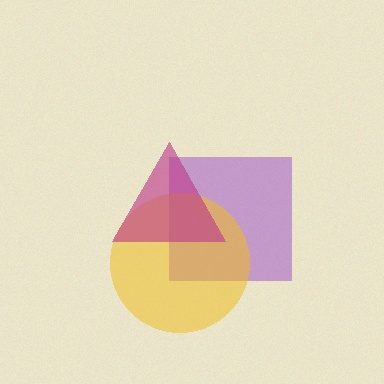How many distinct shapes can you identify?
There are 3 distinct shapes: a purple square, a yellow circle, a magenta triangle.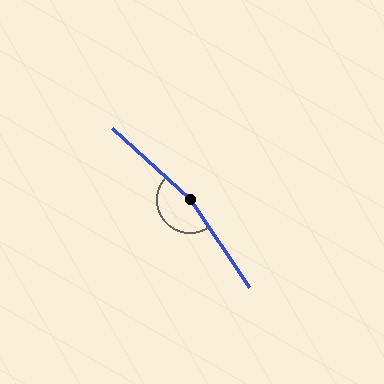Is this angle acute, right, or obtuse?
It is obtuse.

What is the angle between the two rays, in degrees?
Approximately 167 degrees.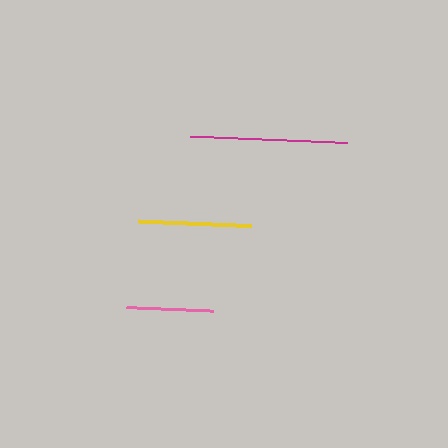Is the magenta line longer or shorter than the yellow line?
The magenta line is longer than the yellow line.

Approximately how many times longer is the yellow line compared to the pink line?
The yellow line is approximately 1.3 times the length of the pink line.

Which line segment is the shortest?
The pink line is the shortest at approximately 87 pixels.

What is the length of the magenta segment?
The magenta segment is approximately 158 pixels long.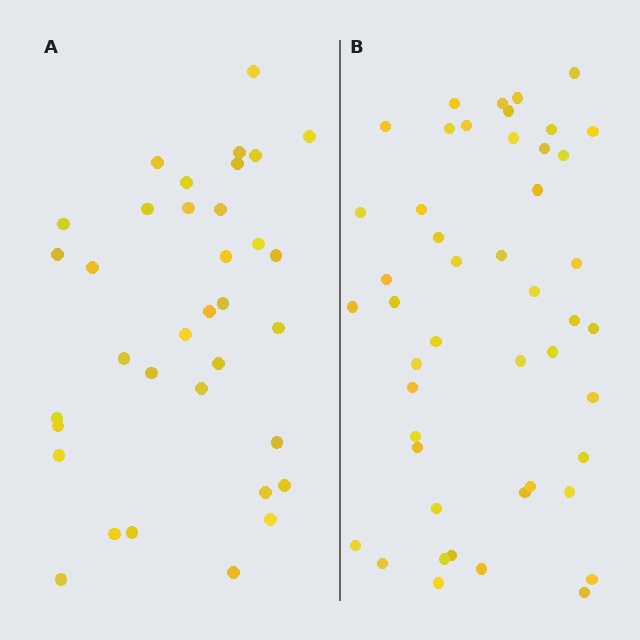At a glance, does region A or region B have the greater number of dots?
Region B (the right region) has more dots.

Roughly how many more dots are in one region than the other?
Region B has roughly 12 or so more dots than region A.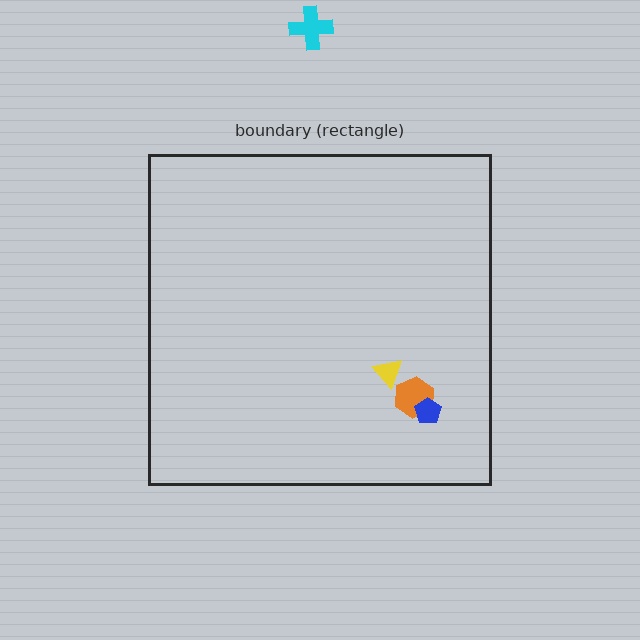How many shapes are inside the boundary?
3 inside, 1 outside.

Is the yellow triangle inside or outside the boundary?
Inside.